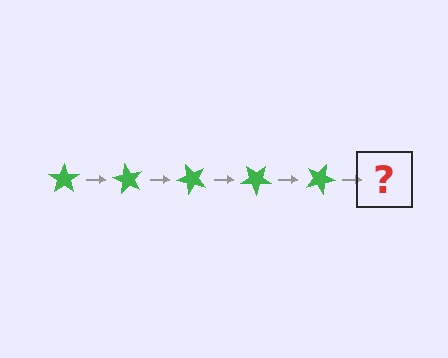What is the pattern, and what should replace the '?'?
The pattern is that the star rotates 60 degrees each step. The '?' should be a green star rotated 300 degrees.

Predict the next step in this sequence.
The next step is a green star rotated 300 degrees.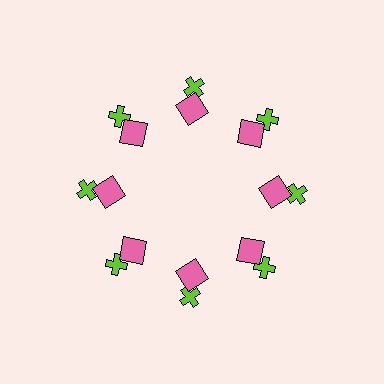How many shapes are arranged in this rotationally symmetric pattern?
There are 16 shapes, arranged in 8 groups of 2.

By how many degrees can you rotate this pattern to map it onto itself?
The pattern maps onto itself every 45 degrees of rotation.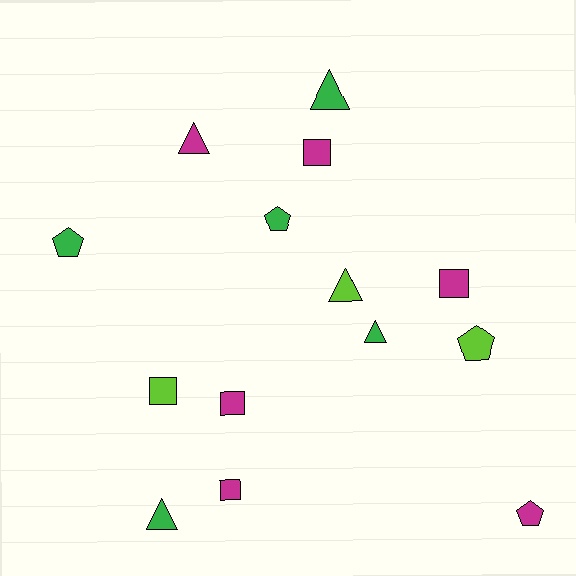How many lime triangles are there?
There is 1 lime triangle.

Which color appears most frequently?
Magenta, with 6 objects.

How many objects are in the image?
There are 14 objects.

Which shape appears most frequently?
Square, with 5 objects.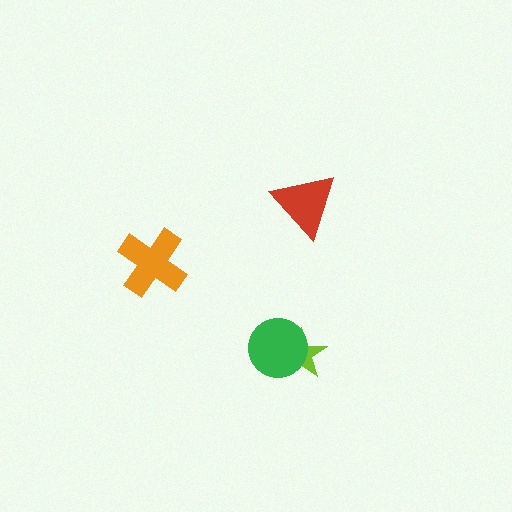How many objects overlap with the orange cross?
0 objects overlap with the orange cross.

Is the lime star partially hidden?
Yes, it is partially covered by another shape.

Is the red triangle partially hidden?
No, no other shape covers it.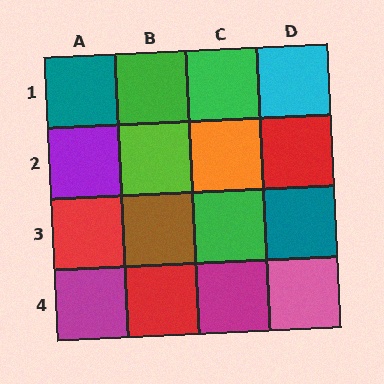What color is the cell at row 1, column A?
Teal.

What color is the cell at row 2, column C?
Orange.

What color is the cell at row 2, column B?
Lime.